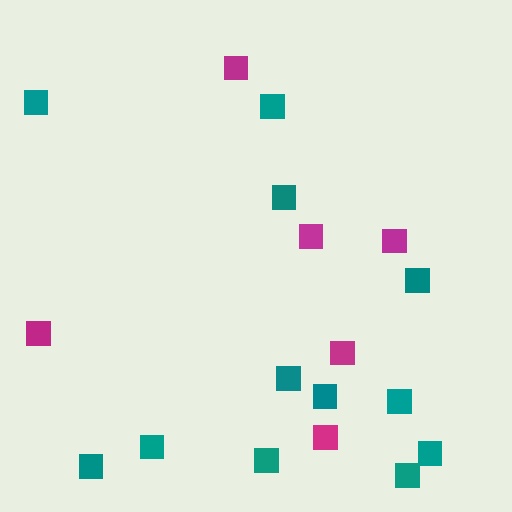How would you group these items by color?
There are 2 groups: one group of magenta squares (6) and one group of teal squares (12).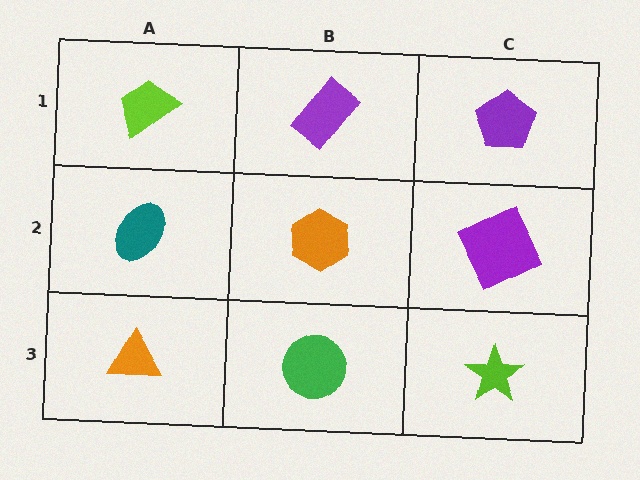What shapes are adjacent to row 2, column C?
A purple pentagon (row 1, column C), a lime star (row 3, column C), an orange hexagon (row 2, column B).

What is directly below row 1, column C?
A purple square.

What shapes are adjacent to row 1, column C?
A purple square (row 2, column C), a purple rectangle (row 1, column B).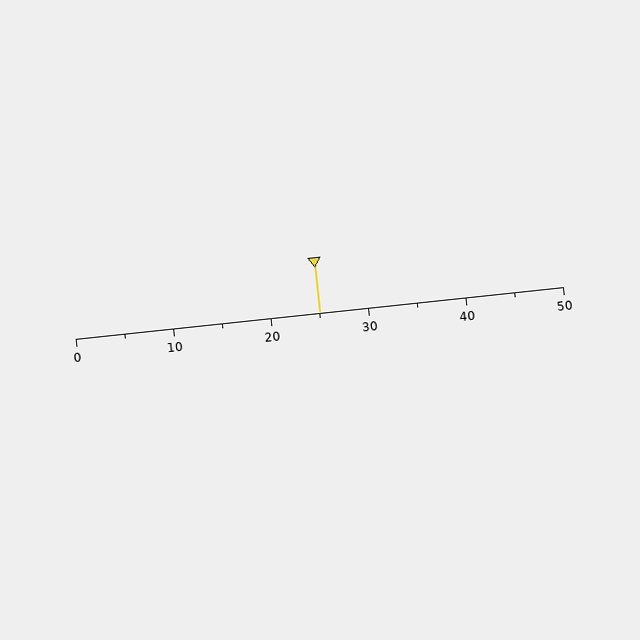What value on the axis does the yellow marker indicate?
The marker indicates approximately 25.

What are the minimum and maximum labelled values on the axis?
The axis runs from 0 to 50.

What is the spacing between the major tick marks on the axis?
The major ticks are spaced 10 apart.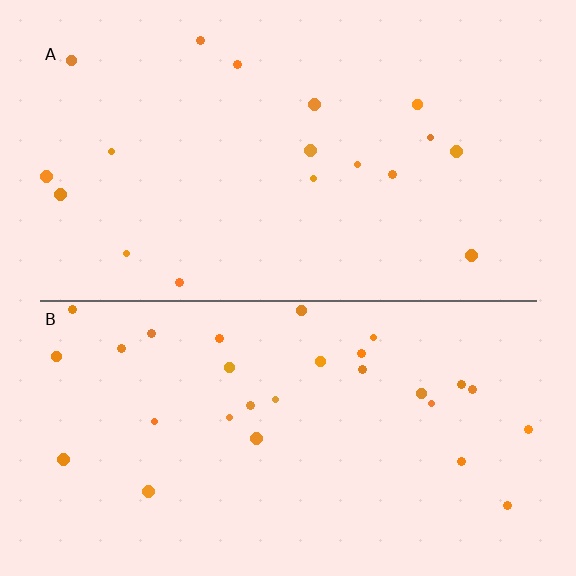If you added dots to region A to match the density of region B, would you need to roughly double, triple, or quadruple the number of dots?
Approximately double.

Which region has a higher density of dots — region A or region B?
B (the bottom).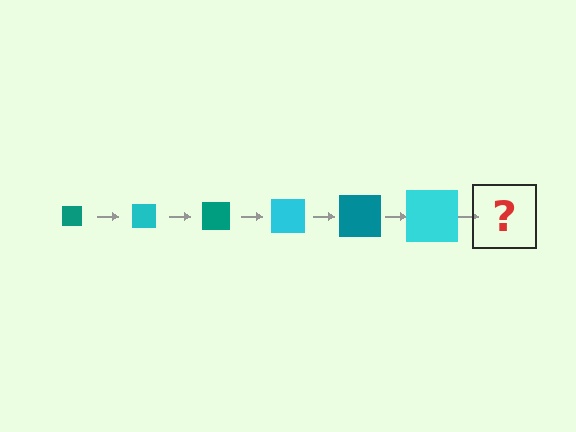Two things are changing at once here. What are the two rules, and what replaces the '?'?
The two rules are that the square grows larger each step and the color cycles through teal and cyan. The '?' should be a teal square, larger than the previous one.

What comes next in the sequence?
The next element should be a teal square, larger than the previous one.